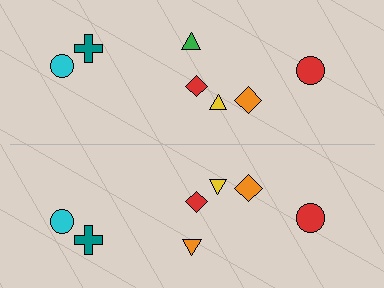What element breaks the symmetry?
The orange triangle on the bottom side breaks the symmetry — its mirror counterpart is green.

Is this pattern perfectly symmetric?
No, the pattern is not perfectly symmetric. The orange triangle on the bottom side breaks the symmetry — its mirror counterpart is green.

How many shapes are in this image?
There are 14 shapes in this image.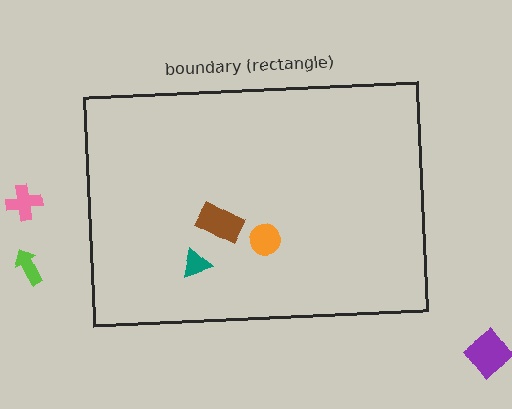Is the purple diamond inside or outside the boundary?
Outside.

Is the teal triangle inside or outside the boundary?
Inside.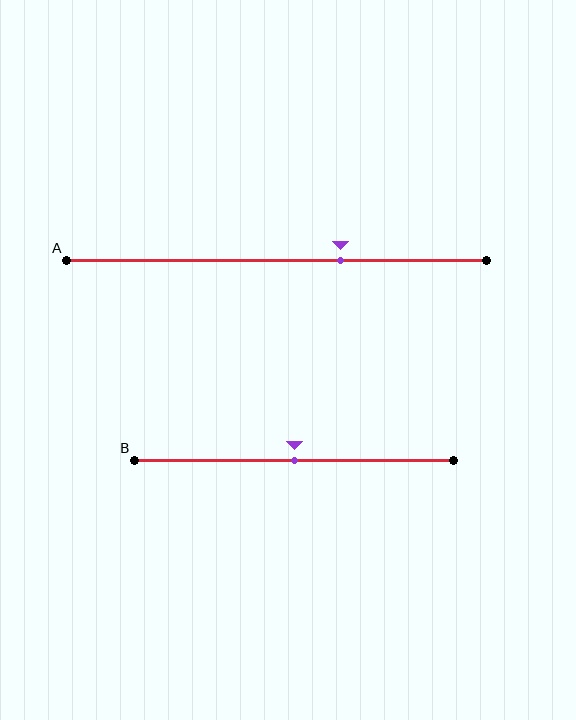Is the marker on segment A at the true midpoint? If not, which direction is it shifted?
No, the marker on segment A is shifted to the right by about 15% of the segment length.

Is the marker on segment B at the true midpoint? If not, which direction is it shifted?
Yes, the marker on segment B is at the true midpoint.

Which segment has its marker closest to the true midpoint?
Segment B has its marker closest to the true midpoint.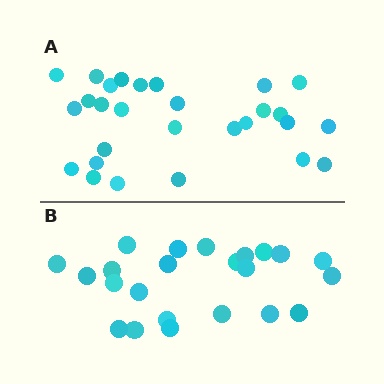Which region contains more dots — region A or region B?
Region A (the top region) has more dots.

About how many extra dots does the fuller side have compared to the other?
Region A has about 5 more dots than region B.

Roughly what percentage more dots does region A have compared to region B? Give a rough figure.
About 20% more.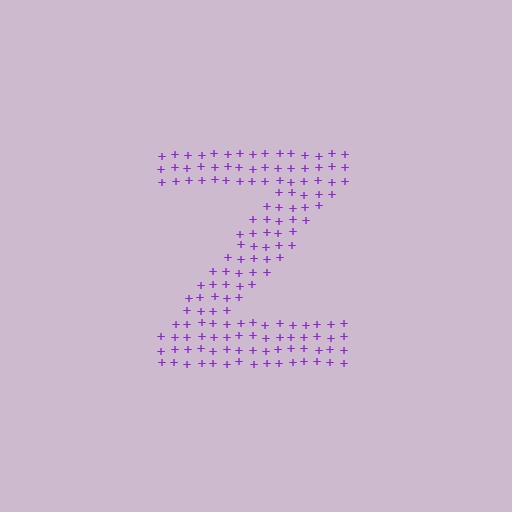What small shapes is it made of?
It is made of small plus signs.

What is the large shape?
The large shape is the letter Z.